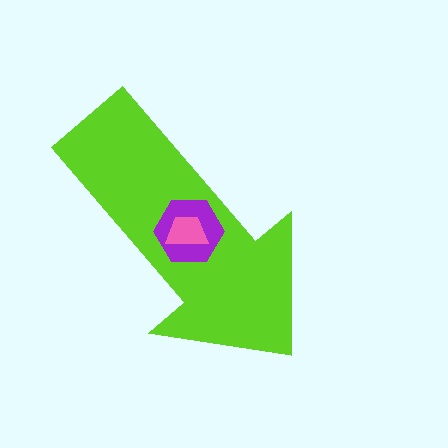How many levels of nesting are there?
3.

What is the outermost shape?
The lime arrow.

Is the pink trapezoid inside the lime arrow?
Yes.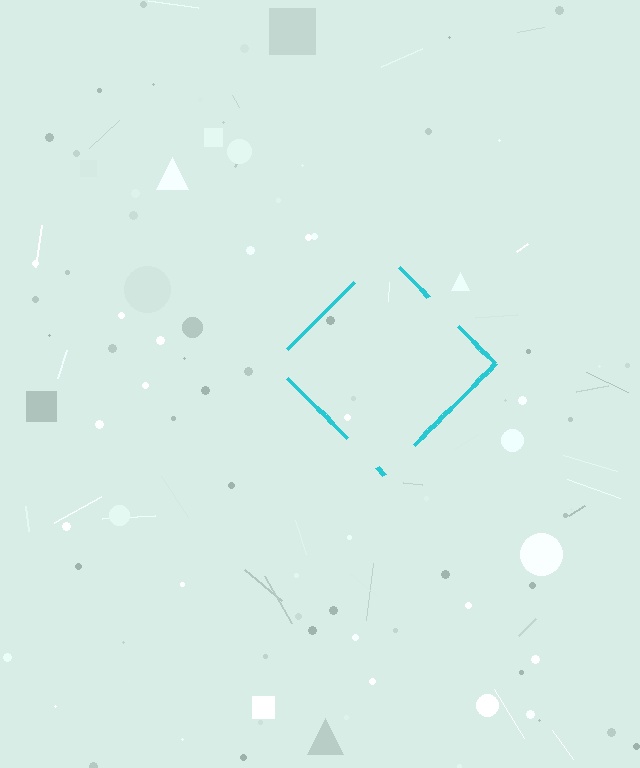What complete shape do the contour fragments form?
The contour fragments form a diamond.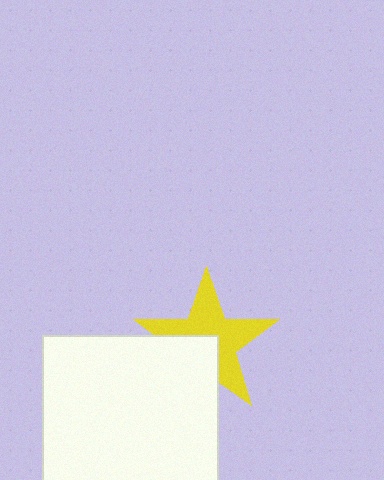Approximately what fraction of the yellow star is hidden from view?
Roughly 36% of the yellow star is hidden behind the white square.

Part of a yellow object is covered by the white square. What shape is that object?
It is a star.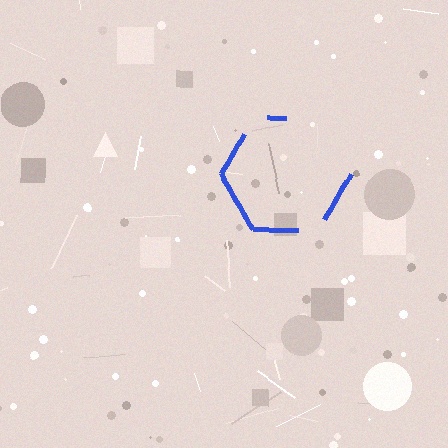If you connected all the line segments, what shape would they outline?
They would outline a hexagon.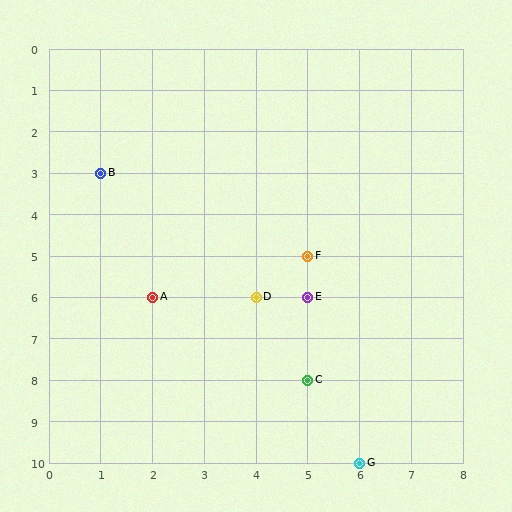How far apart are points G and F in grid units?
Points G and F are 1 column and 5 rows apart (about 5.1 grid units diagonally).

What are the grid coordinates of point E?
Point E is at grid coordinates (5, 6).